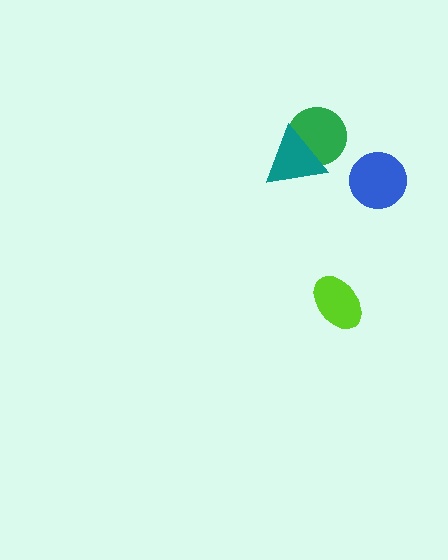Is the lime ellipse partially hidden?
No, no other shape covers it.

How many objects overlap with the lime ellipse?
0 objects overlap with the lime ellipse.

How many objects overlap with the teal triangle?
1 object overlaps with the teal triangle.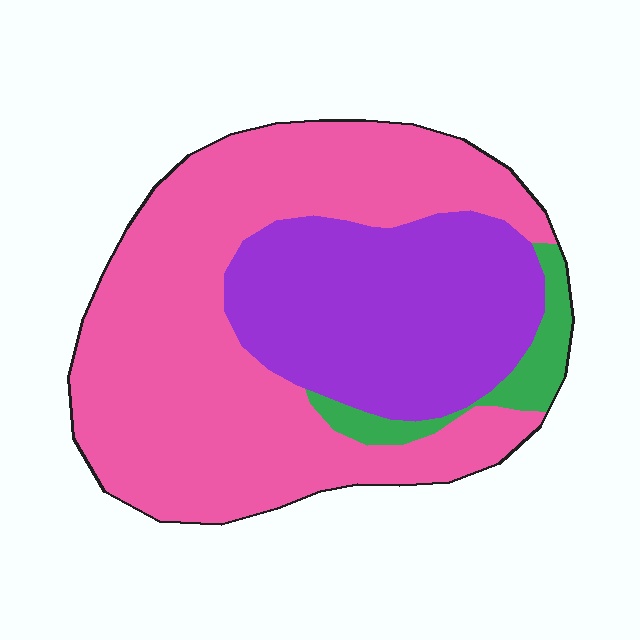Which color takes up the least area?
Green, at roughly 5%.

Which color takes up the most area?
Pink, at roughly 60%.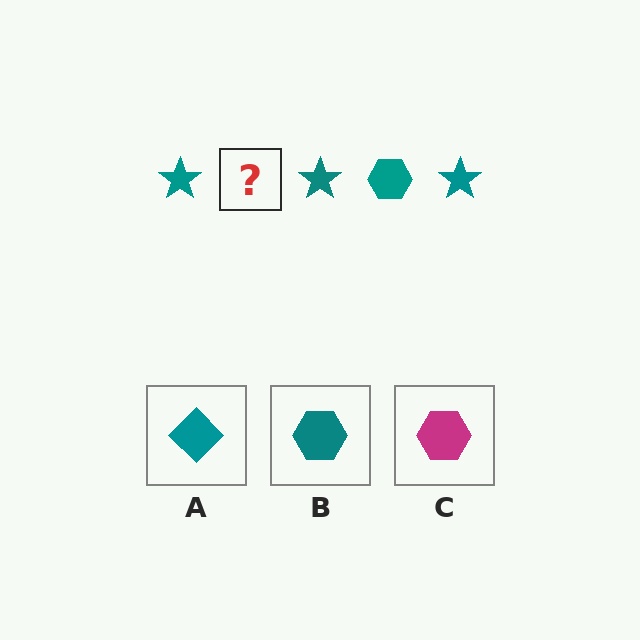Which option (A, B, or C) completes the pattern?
B.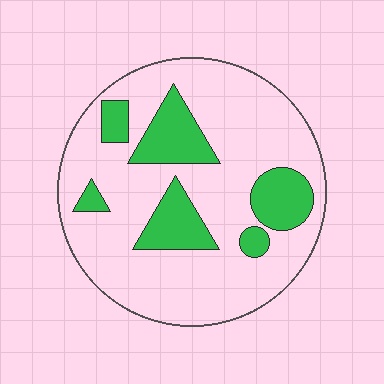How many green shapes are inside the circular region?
6.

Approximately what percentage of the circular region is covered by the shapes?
Approximately 25%.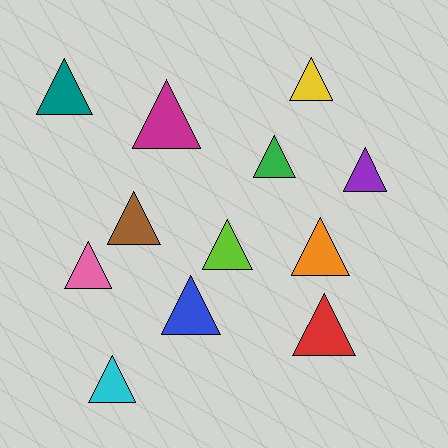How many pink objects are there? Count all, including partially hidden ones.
There is 1 pink object.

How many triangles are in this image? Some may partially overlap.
There are 12 triangles.